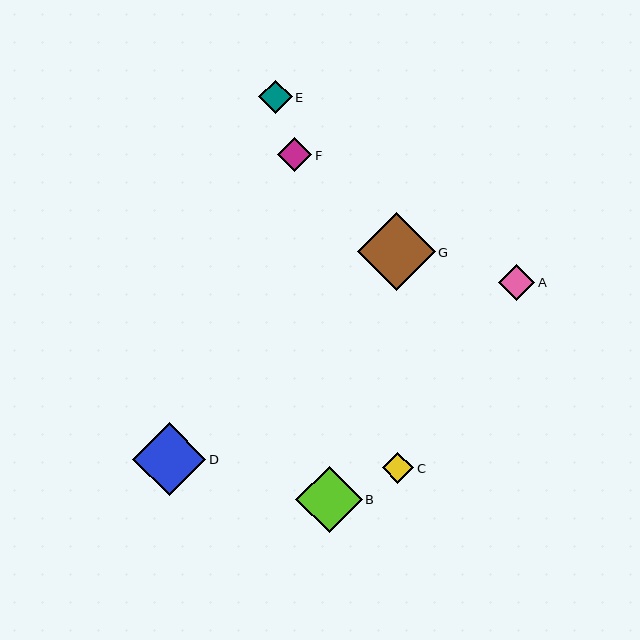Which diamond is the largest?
Diamond G is the largest with a size of approximately 78 pixels.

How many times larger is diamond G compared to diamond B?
Diamond G is approximately 1.2 times the size of diamond B.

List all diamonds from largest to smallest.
From largest to smallest: G, D, B, A, F, E, C.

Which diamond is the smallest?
Diamond C is the smallest with a size of approximately 32 pixels.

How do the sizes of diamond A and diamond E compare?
Diamond A and diamond E are approximately the same size.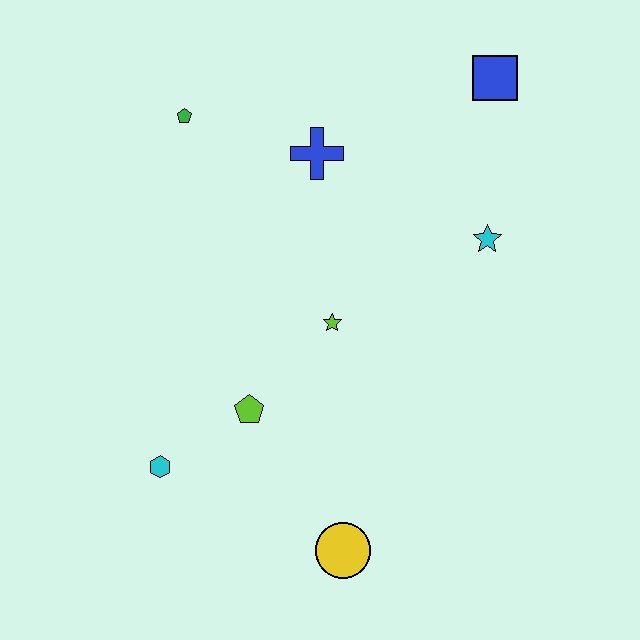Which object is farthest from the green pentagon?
The yellow circle is farthest from the green pentagon.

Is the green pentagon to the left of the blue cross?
Yes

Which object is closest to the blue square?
The cyan star is closest to the blue square.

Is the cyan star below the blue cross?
Yes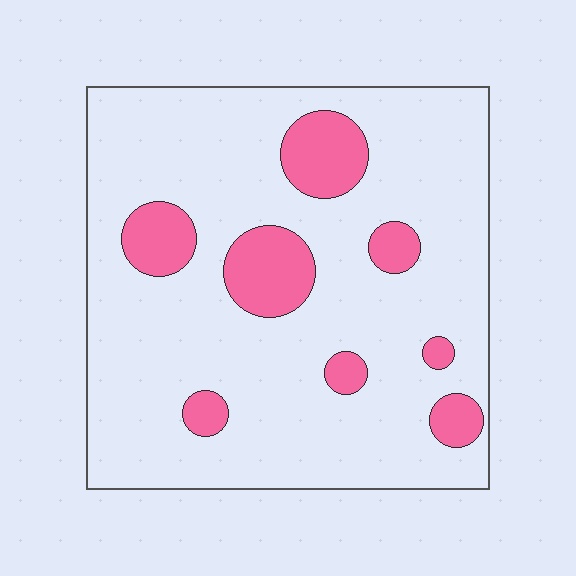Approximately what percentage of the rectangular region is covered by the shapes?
Approximately 15%.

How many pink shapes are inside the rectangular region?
8.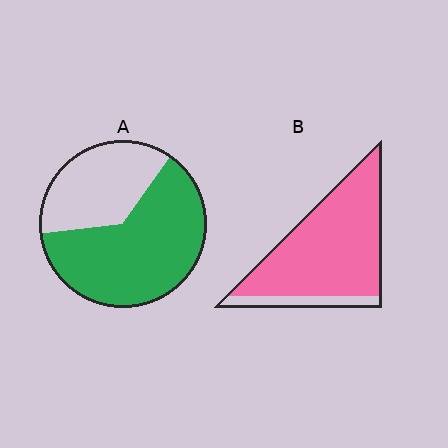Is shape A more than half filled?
Yes.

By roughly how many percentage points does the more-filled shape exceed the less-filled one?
By roughly 25 percentage points (B over A).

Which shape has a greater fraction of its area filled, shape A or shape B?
Shape B.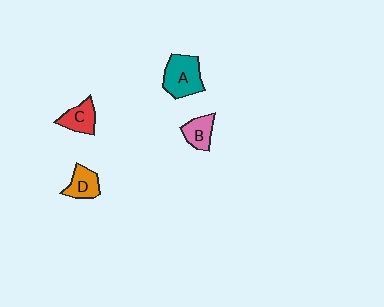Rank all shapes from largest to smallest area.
From largest to smallest: A (teal), C (red), D (orange), B (pink).